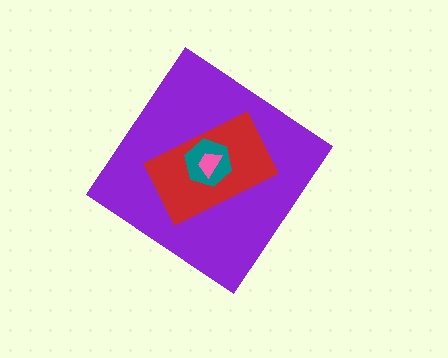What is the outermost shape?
The purple diamond.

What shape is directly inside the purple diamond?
The red rectangle.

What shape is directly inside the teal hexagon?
The pink trapezoid.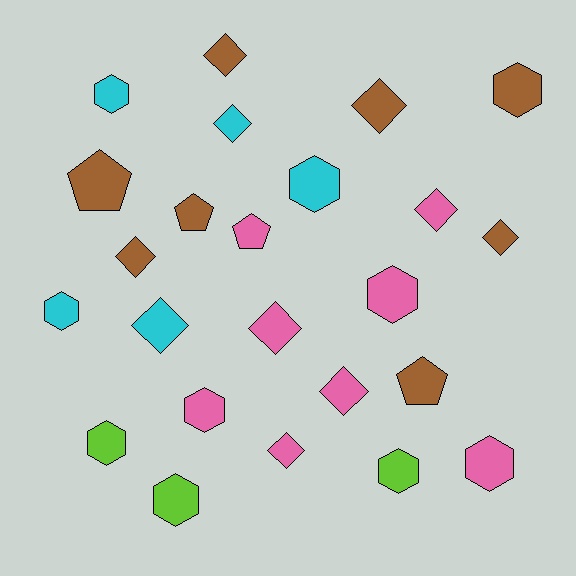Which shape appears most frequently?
Diamond, with 10 objects.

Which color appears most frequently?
Pink, with 8 objects.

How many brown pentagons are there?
There are 3 brown pentagons.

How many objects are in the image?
There are 24 objects.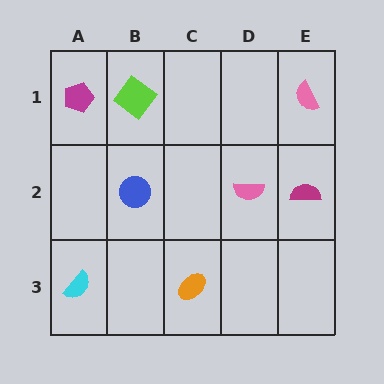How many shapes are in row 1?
3 shapes.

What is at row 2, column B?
A blue circle.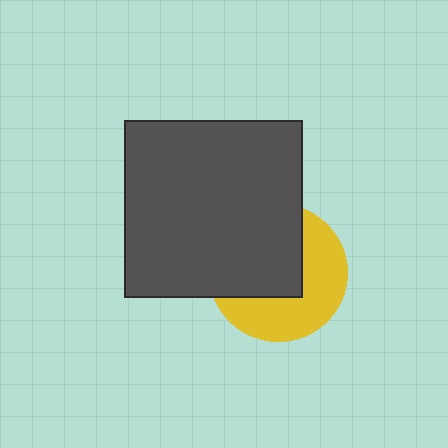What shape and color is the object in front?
The object in front is a dark gray square.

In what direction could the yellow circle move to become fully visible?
The yellow circle could move toward the lower-right. That would shift it out from behind the dark gray square entirely.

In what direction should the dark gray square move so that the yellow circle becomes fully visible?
The dark gray square should move toward the upper-left. That is the shortest direction to clear the overlap and leave the yellow circle fully visible.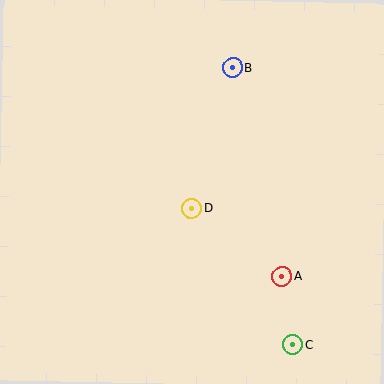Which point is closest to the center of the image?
Point D at (192, 208) is closest to the center.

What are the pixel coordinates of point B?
Point B is at (233, 67).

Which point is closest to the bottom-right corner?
Point C is closest to the bottom-right corner.